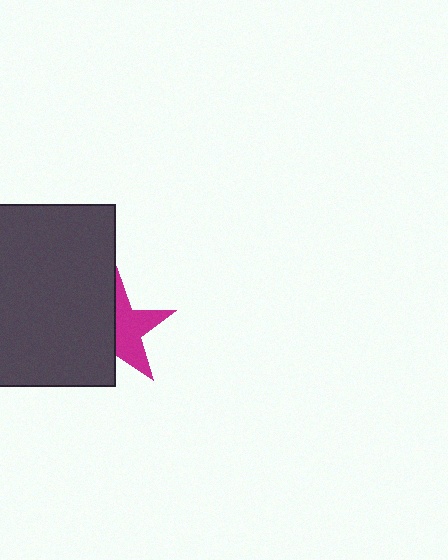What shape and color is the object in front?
The object in front is a dark gray rectangle.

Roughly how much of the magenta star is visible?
About half of it is visible (roughly 52%).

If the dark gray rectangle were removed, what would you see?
You would see the complete magenta star.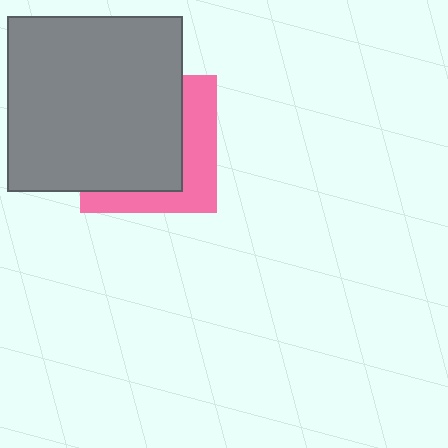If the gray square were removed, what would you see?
You would see the complete pink square.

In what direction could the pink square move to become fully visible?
The pink square could move toward the lower-right. That would shift it out from behind the gray square entirely.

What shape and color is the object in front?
The object in front is a gray square.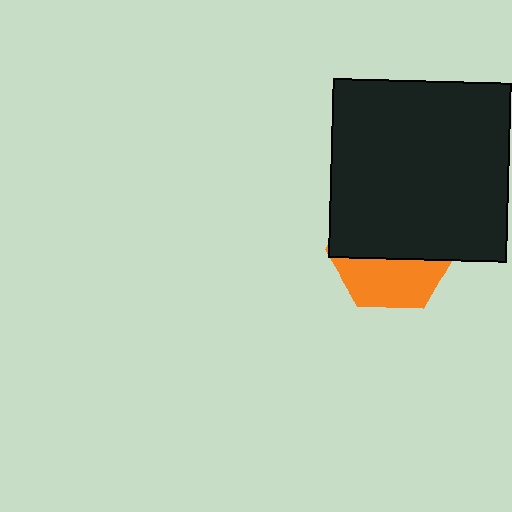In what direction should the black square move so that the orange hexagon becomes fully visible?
The black square should move up. That is the shortest direction to clear the overlap and leave the orange hexagon fully visible.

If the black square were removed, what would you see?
You would see the complete orange hexagon.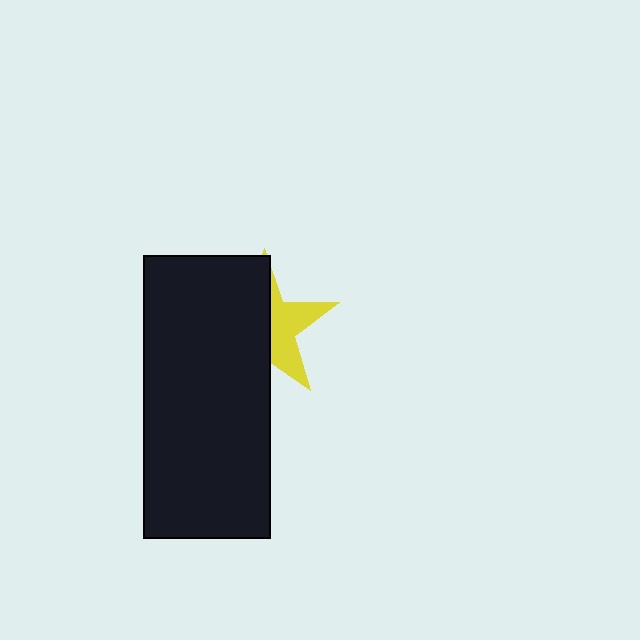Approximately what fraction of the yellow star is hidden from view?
Roughly 59% of the yellow star is hidden behind the black rectangle.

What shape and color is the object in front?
The object in front is a black rectangle.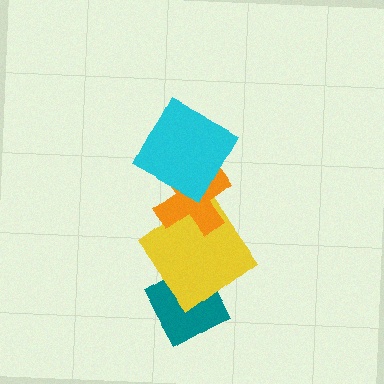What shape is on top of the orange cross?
The cyan square is on top of the orange cross.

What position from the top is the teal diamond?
The teal diamond is 4th from the top.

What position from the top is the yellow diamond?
The yellow diamond is 3rd from the top.